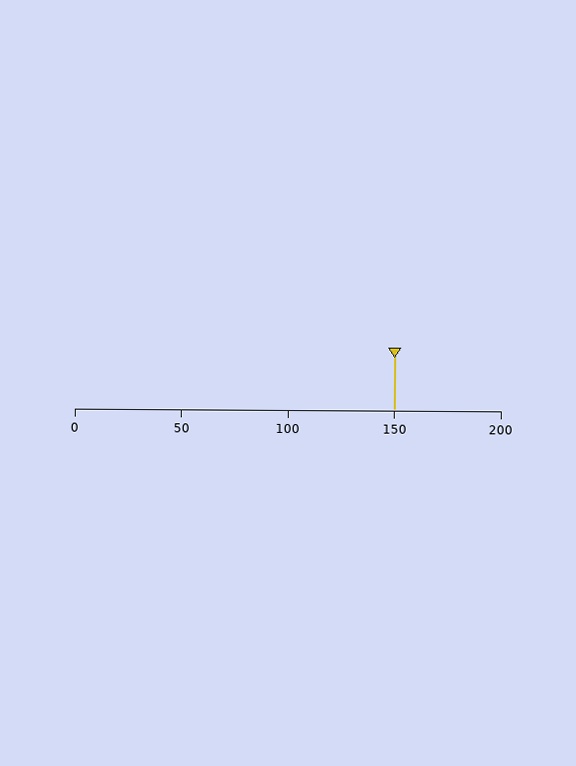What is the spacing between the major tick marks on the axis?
The major ticks are spaced 50 apart.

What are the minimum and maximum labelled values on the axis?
The axis runs from 0 to 200.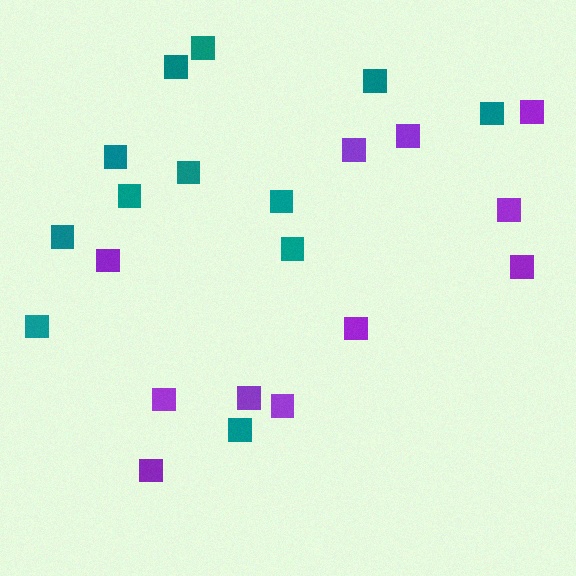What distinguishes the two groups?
There are 2 groups: one group of teal squares (12) and one group of purple squares (11).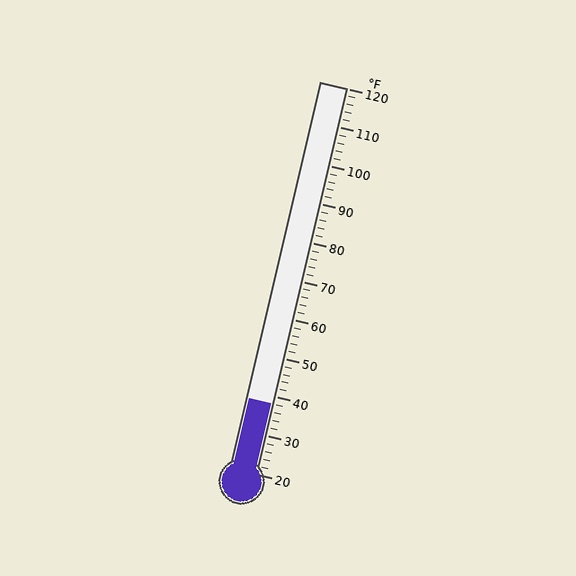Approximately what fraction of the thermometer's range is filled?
The thermometer is filled to approximately 20% of its range.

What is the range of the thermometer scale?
The thermometer scale ranges from 20°F to 120°F.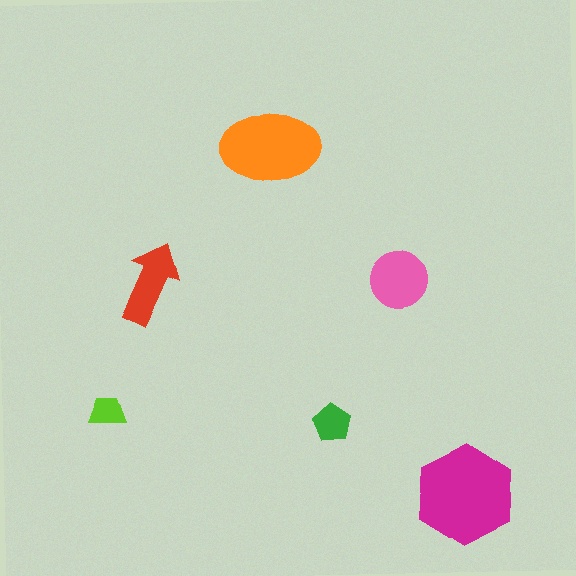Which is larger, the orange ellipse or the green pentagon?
The orange ellipse.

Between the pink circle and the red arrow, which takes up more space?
The pink circle.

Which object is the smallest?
The lime trapezoid.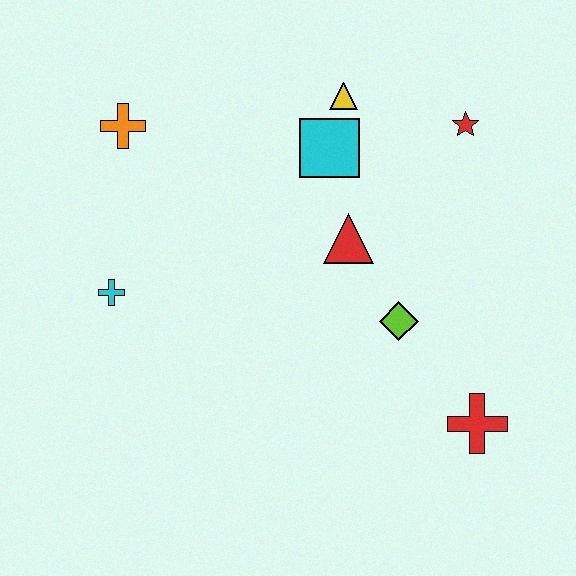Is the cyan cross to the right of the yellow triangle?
No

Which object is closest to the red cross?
The lime diamond is closest to the red cross.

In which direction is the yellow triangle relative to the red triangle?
The yellow triangle is above the red triangle.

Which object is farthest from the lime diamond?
The orange cross is farthest from the lime diamond.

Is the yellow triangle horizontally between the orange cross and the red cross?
Yes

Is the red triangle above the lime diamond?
Yes